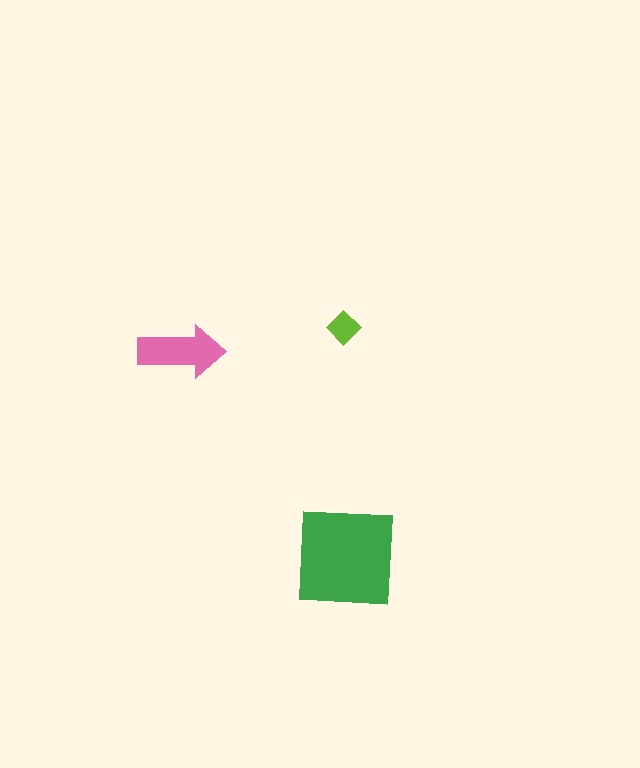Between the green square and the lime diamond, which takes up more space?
The green square.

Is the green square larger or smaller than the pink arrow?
Larger.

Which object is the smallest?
The lime diamond.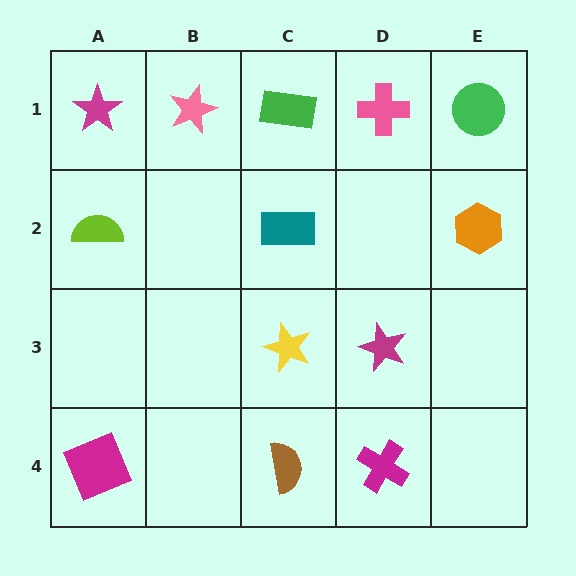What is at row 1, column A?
A magenta star.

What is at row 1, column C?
A green rectangle.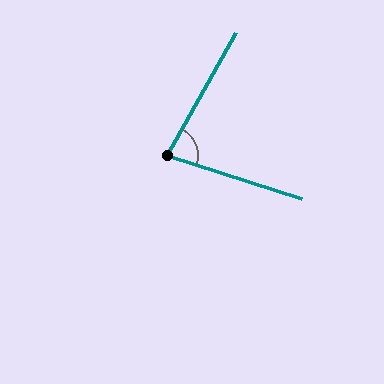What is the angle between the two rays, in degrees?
Approximately 78 degrees.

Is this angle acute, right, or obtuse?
It is acute.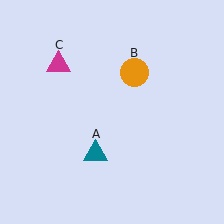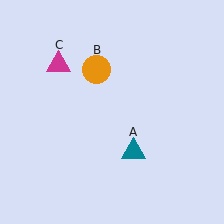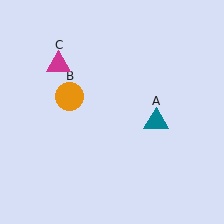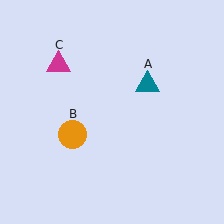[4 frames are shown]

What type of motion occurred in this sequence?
The teal triangle (object A), orange circle (object B) rotated counterclockwise around the center of the scene.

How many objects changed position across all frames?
2 objects changed position: teal triangle (object A), orange circle (object B).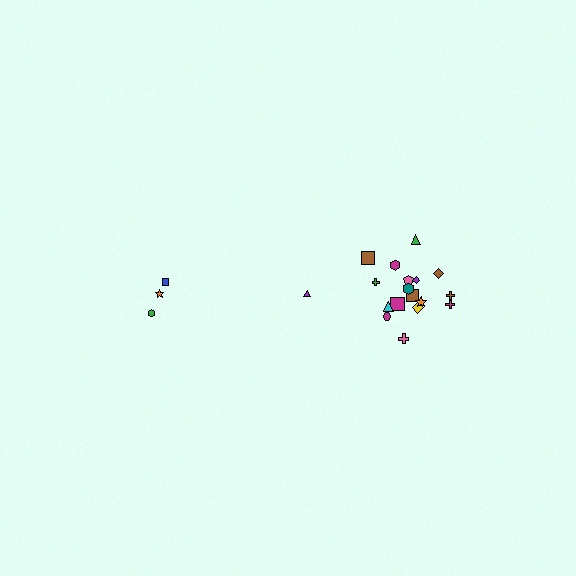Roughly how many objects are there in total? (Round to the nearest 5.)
Roughly 20 objects in total.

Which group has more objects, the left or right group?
The right group.